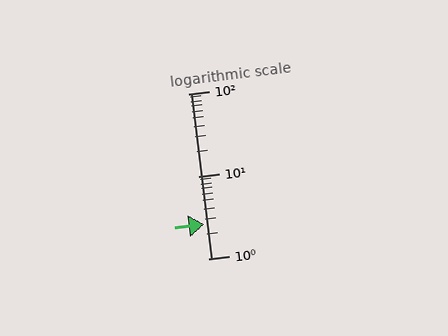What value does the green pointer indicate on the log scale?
The pointer indicates approximately 2.6.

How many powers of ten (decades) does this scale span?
The scale spans 2 decades, from 1 to 100.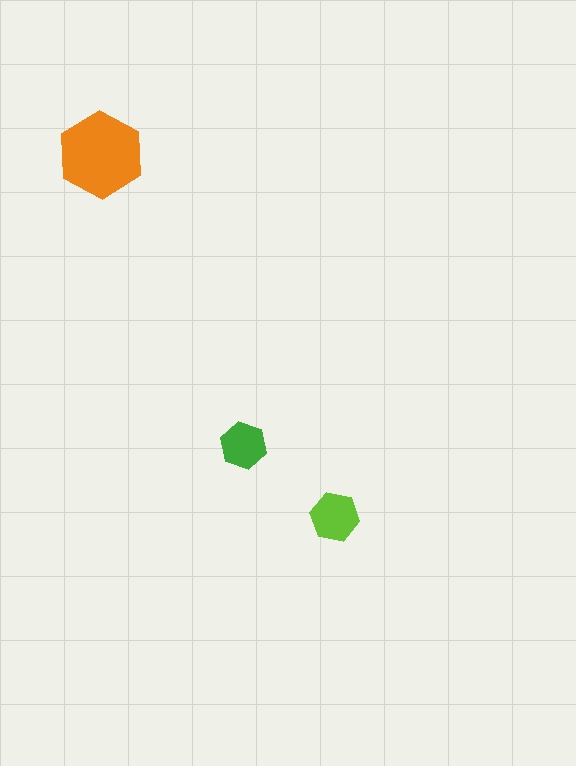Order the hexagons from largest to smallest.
the orange one, the lime one, the green one.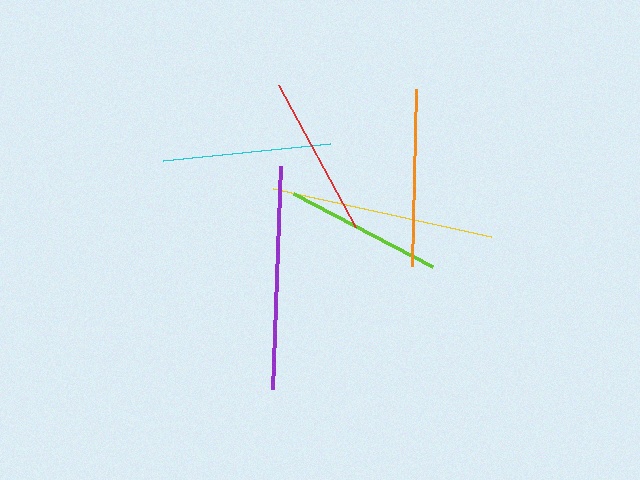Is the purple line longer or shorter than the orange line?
The purple line is longer than the orange line.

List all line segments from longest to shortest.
From longest to shortest: yellow, purple, orange, cyan, red, lime.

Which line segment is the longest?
The yellow line is the longest at approximately 223 pixels.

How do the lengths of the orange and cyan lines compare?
The orange and cyan lines are approximately the same length.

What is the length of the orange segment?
The orange segment is approximately 177 pixels long.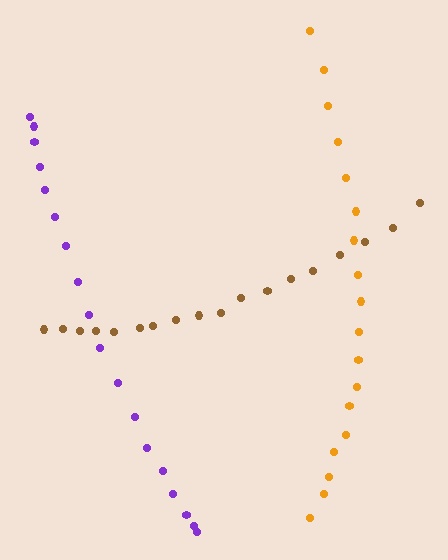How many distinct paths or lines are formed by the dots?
There are 3 distinct paths.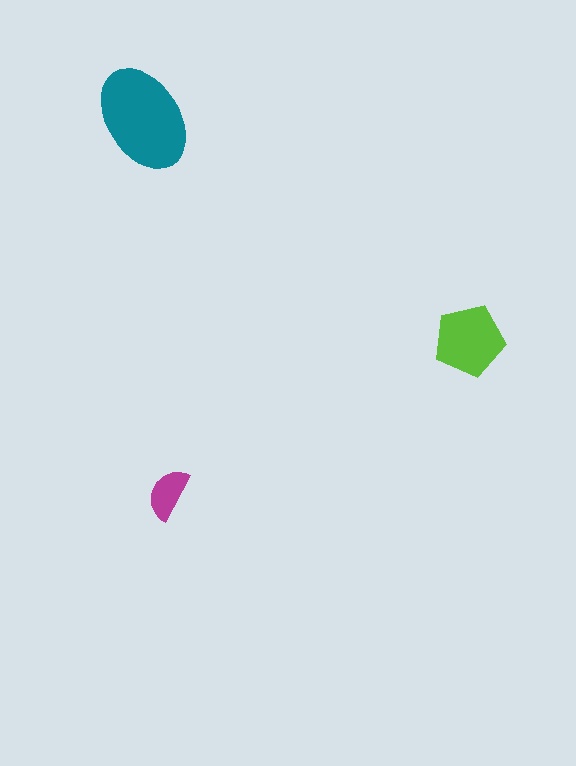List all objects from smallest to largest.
The magenta semicircle, the lime pentagon, the teal ellipse.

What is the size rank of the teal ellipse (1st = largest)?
1st.